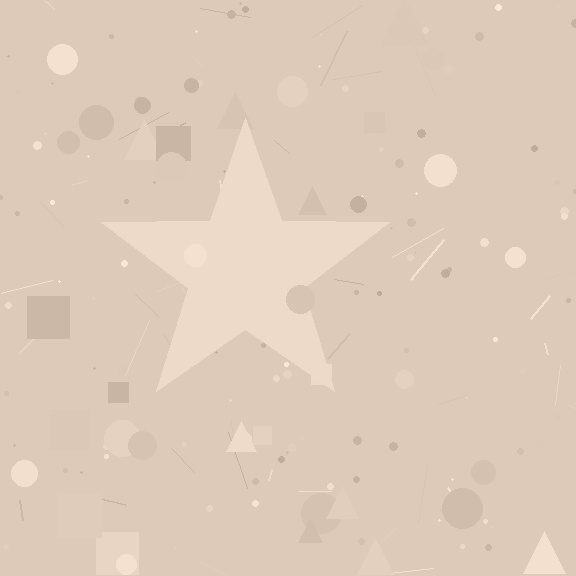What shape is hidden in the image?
A star is hidden in the image.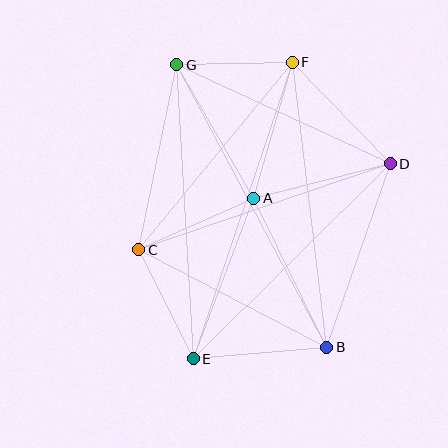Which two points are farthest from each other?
Points B and G are farthest from each other.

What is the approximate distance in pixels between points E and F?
The distance between E and F is approximately 313 pixels.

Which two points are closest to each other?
Points F and G are closest to each other.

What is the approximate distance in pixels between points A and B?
The distance between A and B is approximately 166 pixels.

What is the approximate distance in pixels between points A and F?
The distance between A and F is approximately 142 pixels.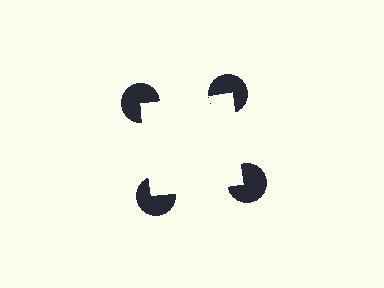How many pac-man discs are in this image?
There are 4 — one at each vertex of the illusory square.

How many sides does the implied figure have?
4 sides.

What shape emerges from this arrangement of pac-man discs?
An illusory square — its edges are inferred from the aligned wedge cuts in the pac-man discs, not physically drawn.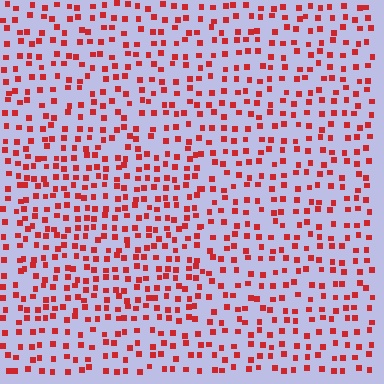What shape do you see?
I see a rectangle.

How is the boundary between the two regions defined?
The boundary is defined by a change in element density (approximately 1.4x ratio). All elements are the same color, size, and shape.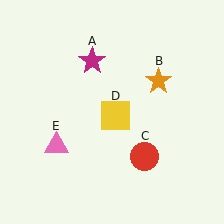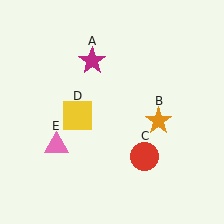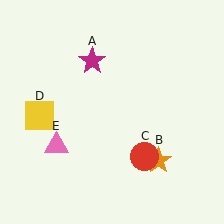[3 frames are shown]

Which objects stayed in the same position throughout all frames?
Magenta star (object A) and red circle (object C) and pink triangle (object E) remained stationary.